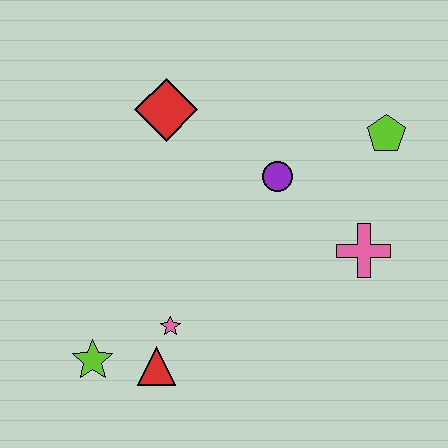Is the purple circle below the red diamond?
Yes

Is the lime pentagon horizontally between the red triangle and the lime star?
No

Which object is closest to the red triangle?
The pink star is closest to the red triangle.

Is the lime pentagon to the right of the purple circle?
Yes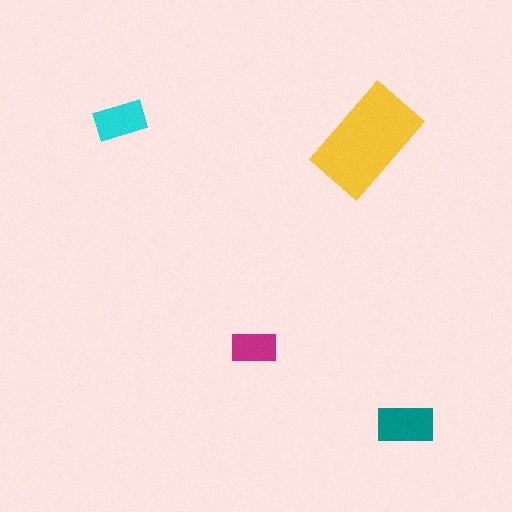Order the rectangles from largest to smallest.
the yellow one, the teal one, the cyan one, the magenta one.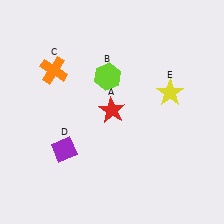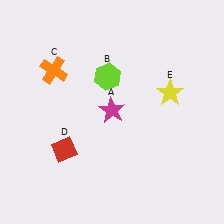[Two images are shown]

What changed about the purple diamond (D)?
In Image 1, D is purple. In Image 2, it changed to red.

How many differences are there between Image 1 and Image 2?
There are 2 differences between the two images.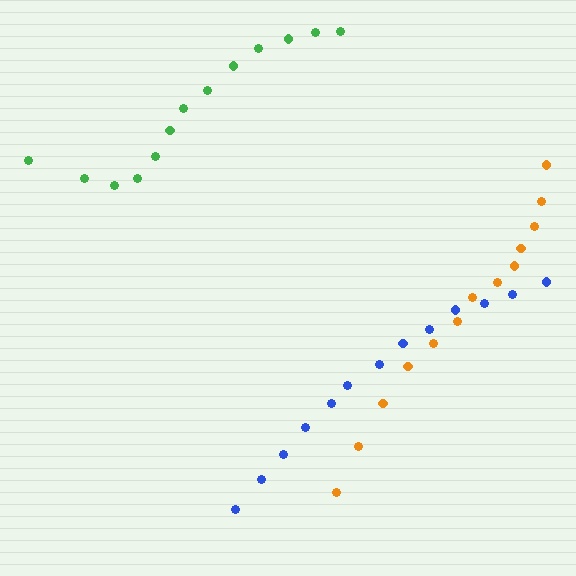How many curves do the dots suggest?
There are 3 distinct paths.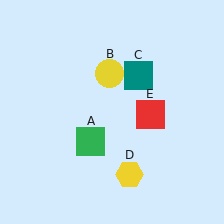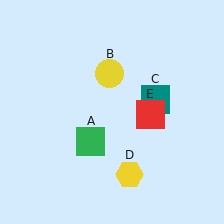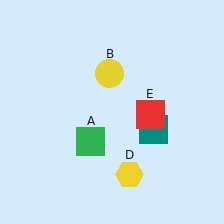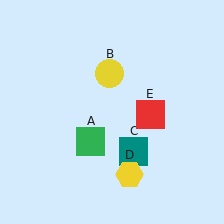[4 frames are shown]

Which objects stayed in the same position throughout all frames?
Green square (object A) and yellow circle (object B) and yellow hexagon (object D) and red square (object E) remained stationary.